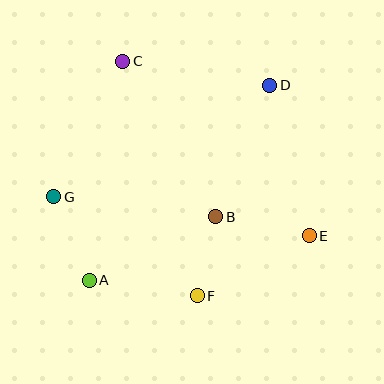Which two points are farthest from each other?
Points A and D are farthest from each other.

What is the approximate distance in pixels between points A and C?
The distance between A and C is approximately 222 pixels.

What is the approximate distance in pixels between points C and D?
The distance between C and D is approximately 149 pixels.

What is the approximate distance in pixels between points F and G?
The distance between F and G is approximately 175 pixels.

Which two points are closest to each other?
Points B and F are closest to each other.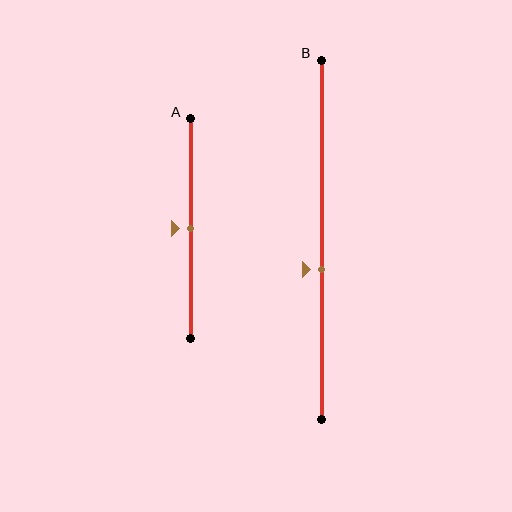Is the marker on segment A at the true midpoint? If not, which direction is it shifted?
Yes, the marker on segment A is at the true midpoint.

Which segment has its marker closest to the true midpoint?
Segment A has its marker closest to the true midpoint.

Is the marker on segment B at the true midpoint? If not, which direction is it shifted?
No, the marker on segment B is shifted downward by about 8% of the segment length.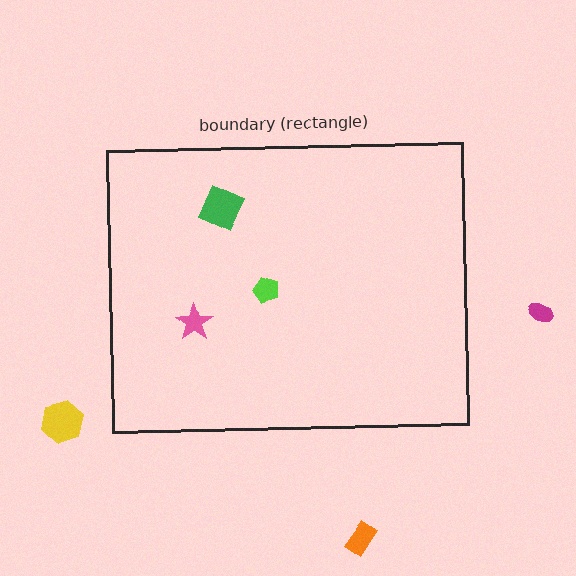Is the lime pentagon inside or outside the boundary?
Inside.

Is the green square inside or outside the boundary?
Inside.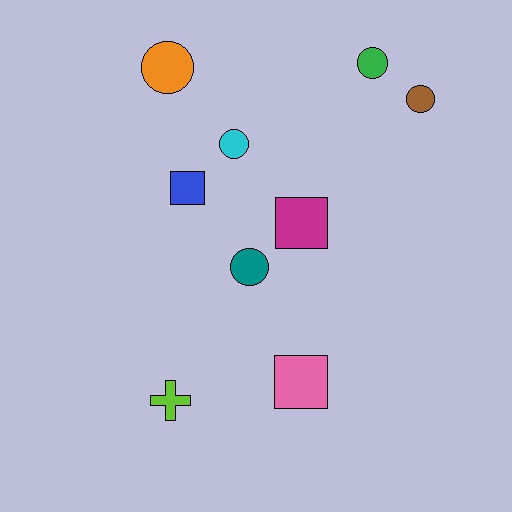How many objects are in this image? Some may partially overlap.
There are 9 objects.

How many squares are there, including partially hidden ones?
There are 3 squares.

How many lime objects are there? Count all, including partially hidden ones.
There is 1 lime object.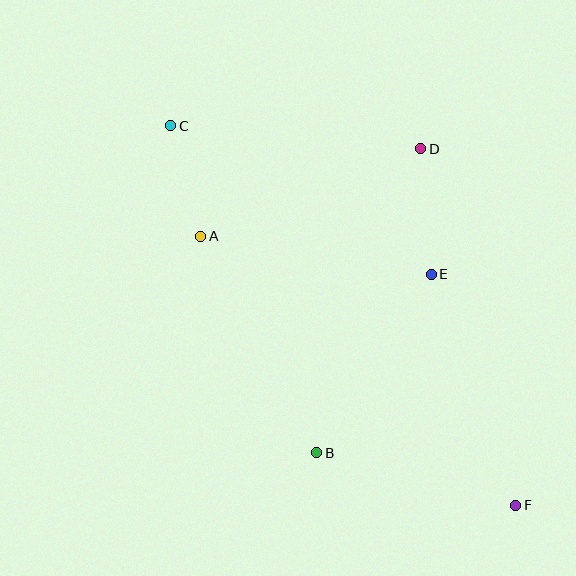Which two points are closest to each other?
Points A and C are closest to each other.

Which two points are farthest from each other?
Points C and F are farthest from each other.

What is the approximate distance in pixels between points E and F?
The distance between E and F is approximately 246 pixels.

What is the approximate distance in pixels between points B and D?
The distance between B and D is approximately 322 pixels.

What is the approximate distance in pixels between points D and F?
The distance between D and F is approximately 369 pixels.